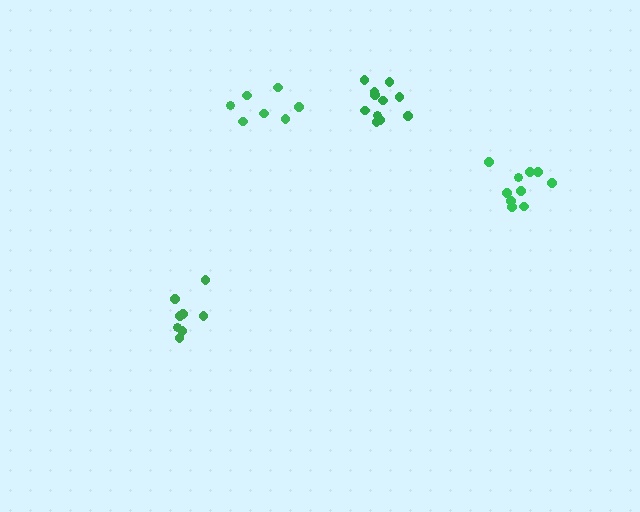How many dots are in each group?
Group 1: 7 dots, Group 2: 11 dots, Group 3: 10 dots, Group 4: 8 dots (36 total).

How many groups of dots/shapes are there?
There are 4 groups.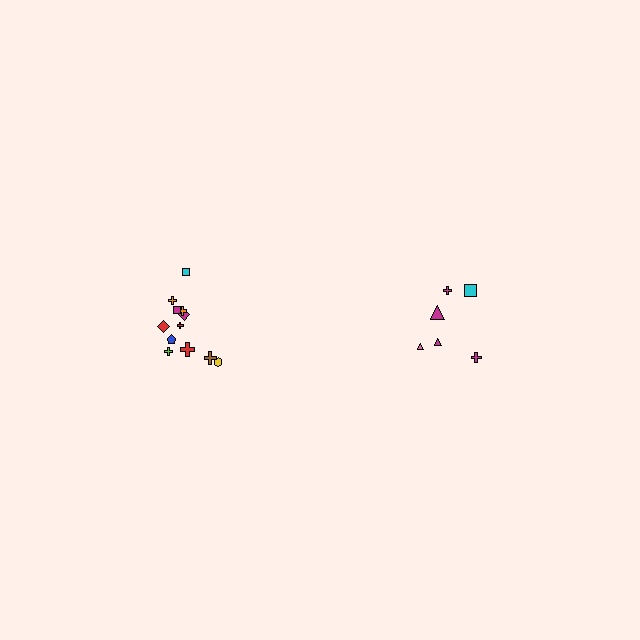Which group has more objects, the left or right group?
The left group.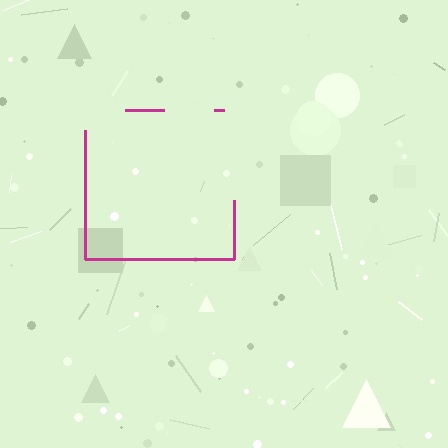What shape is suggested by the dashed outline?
The dashed outline suggests a square.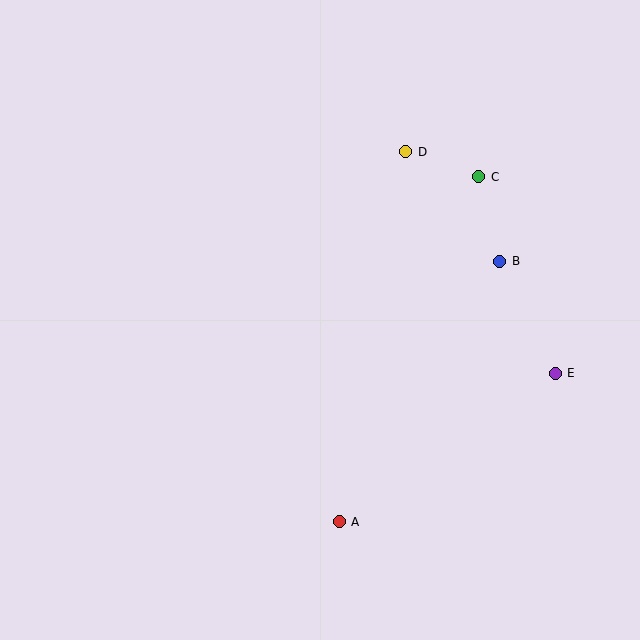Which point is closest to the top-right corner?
Point C is closest to the top-right corner.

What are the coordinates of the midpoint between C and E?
The midpoint between C and E is at (517, 275).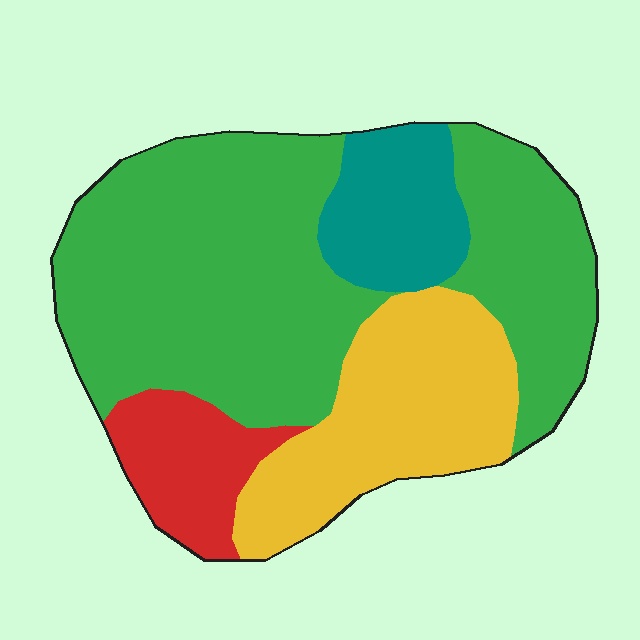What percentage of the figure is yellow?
Yellow takes up about one fifth (1/5) of the figure.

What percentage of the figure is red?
Red takes up about one tenth (1/10) of the figure.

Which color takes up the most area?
Green, at roughly 55%.